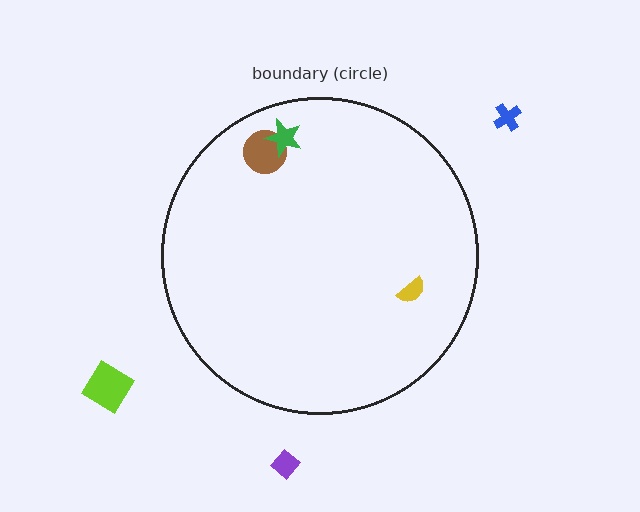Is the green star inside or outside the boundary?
Inside.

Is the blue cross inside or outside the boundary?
Outside.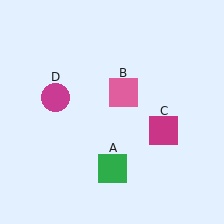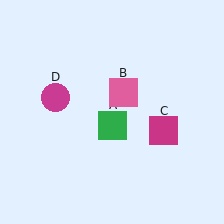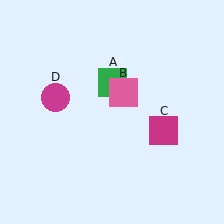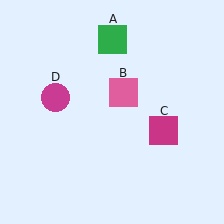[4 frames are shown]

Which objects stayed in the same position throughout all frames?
Pink square (object B) and magenta square (object C) and magenta circle (object D) remained stationary.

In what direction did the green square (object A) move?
The green square (object A) moved up.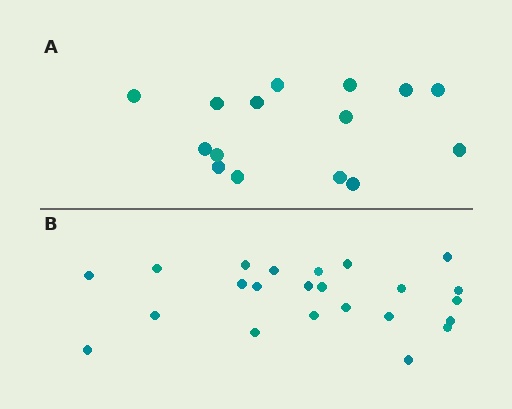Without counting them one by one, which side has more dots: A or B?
Region B (the bottom region) has more dots.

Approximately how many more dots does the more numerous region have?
Region B has roughly 8 or so more dots than region A.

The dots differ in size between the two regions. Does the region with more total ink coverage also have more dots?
No. Region A has more total ink coverage because its dots are larger, but region B actually contains more individual dots. Total area can be misleading — the number of items is what matters here.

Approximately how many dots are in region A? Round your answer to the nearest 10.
About 20 dots. (The exact count is 15, which rounds to 20.)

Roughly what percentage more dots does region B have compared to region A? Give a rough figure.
About 55% more.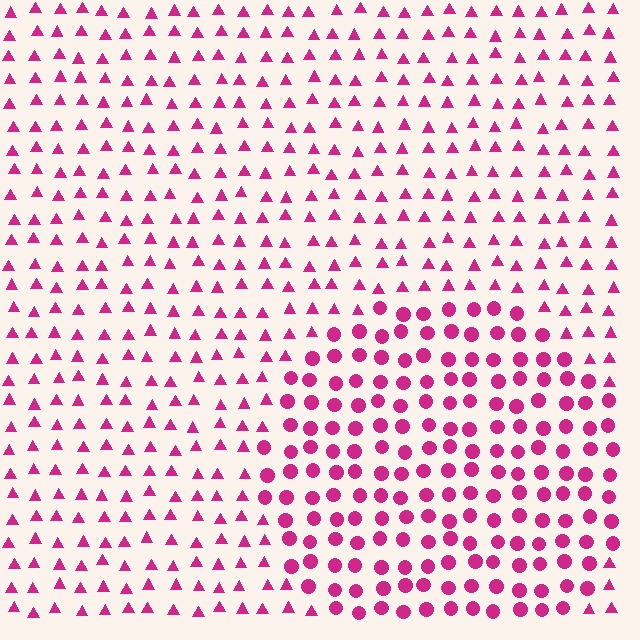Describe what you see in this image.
The image is filled with small magenta elements arranged in a uniform grid. A circle-shaped region contains circles, while the surrounding area contains triangles. The boundary is defined purely by the change in element shape.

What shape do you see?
I see a circle.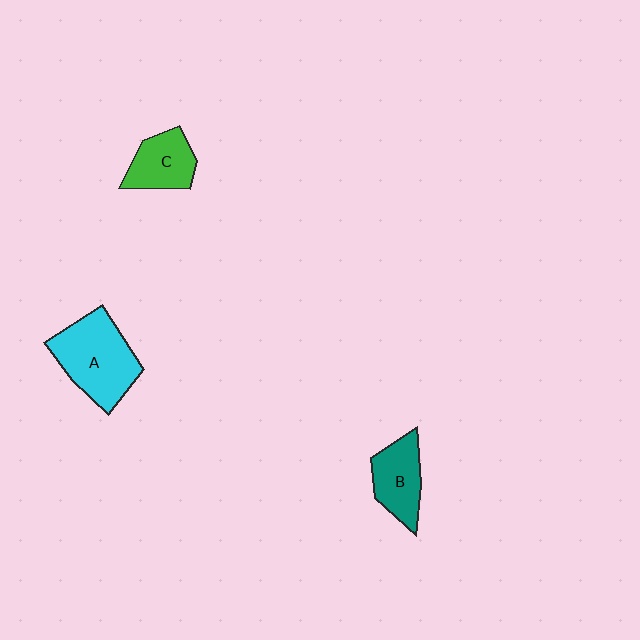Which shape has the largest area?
Shape A (cyan).